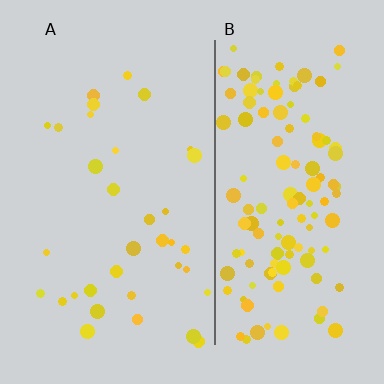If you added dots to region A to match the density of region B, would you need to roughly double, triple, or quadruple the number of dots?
Approximately quadruple.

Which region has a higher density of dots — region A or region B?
B (the right).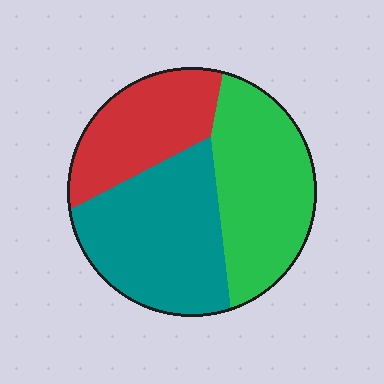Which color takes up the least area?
Red, at roughly 25%.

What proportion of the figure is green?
Green takes up about three eighths (3/8) of the figure.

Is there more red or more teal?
Teal.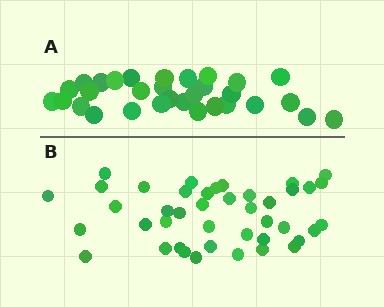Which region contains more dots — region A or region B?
Region B (the bottom region) has more dots.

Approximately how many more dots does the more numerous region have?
Region B has roughly 12 or so more dots than region A.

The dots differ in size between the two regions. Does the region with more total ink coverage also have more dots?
No. Region A has more total ink coverage because its dots are larger, but region B actually contains more individual dots. Total area can be misleading — the number of items is what matters here.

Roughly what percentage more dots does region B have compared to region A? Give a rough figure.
About 35% more.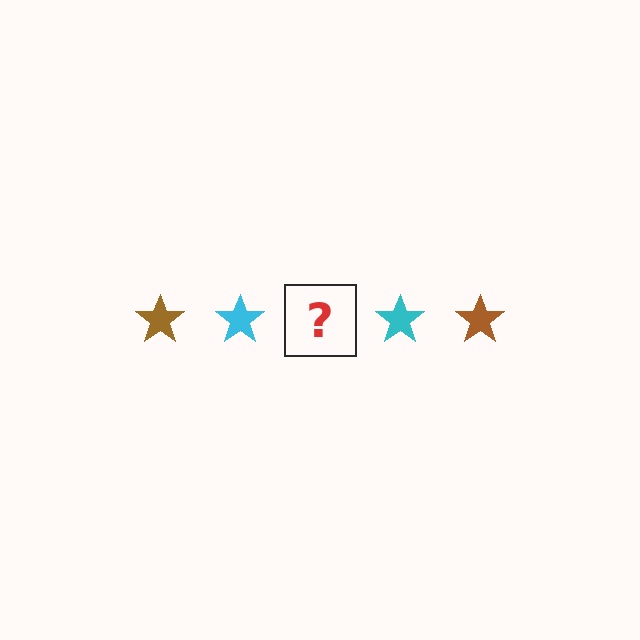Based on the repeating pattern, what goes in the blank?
The blank should be a brown star.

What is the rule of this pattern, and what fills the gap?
The rule is that the pattern cycles through brown, cyan stars. The gap should be filled with a brown star.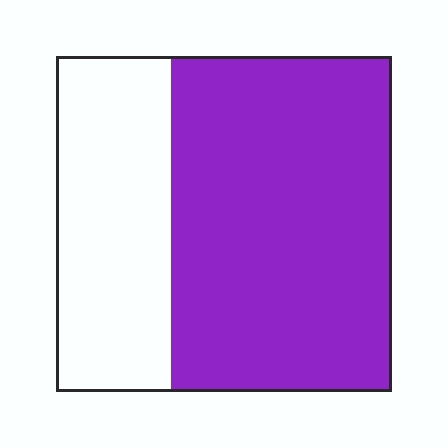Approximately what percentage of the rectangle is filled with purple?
Approximately 65%.